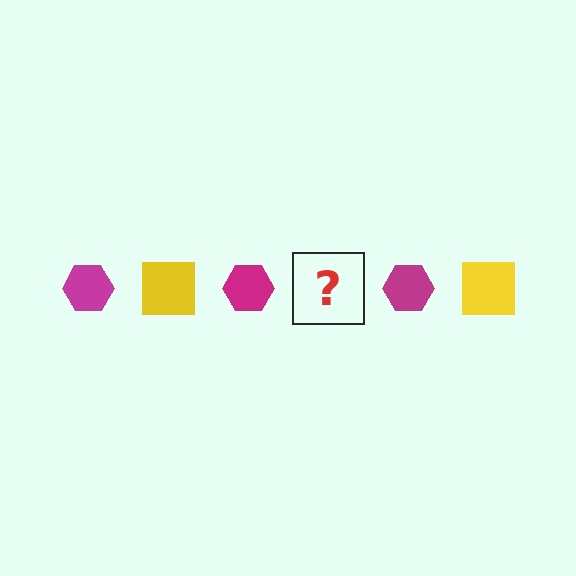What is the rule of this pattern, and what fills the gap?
The rule is that the pattern alternates between magenta hexagon and yellow square. The gap should be filled with a yellow square.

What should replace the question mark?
The question mark should be replaced with a yellow square.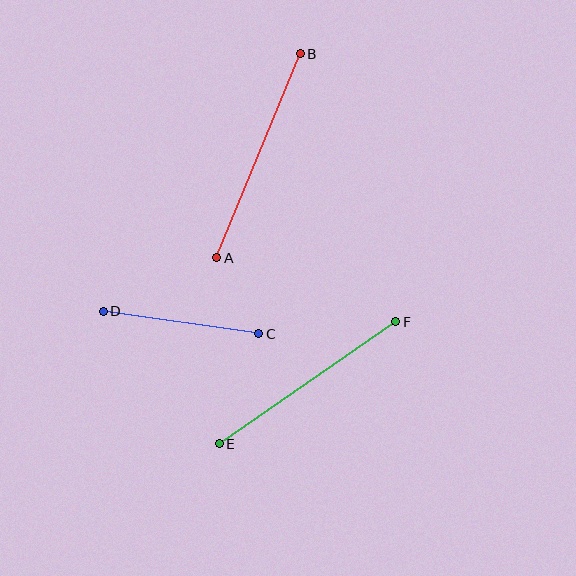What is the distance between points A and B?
The distance is approximately 220 pixels.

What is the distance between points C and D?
The distance is approximately 157 pixels.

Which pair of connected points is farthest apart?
Points A and B are farthest apart.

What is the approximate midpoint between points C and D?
The midpoint is at approximately (181, 322) pixels.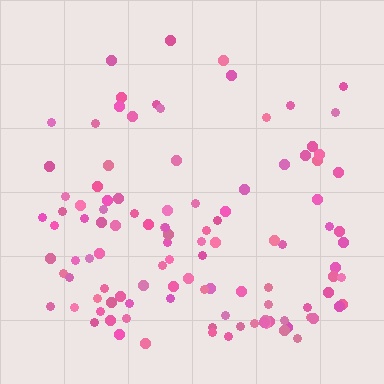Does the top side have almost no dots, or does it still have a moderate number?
Still a moderate number, just noticeably fewer than the bottom.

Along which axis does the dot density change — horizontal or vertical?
Vertical.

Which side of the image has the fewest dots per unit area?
The top.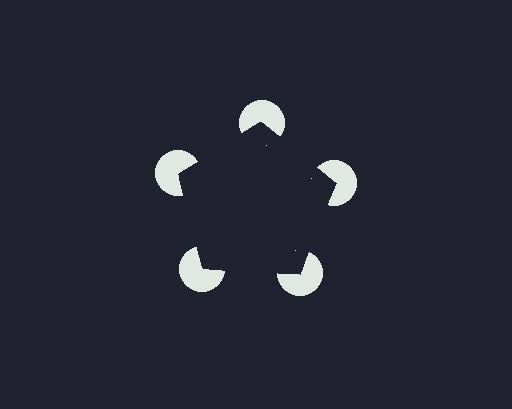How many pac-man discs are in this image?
There are 5 — one at each vertex of the illusory pentagon.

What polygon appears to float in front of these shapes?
An illusory pentagon — its edges are inferred from the aligned wedge cuts in the pac-man discs, not physically drawn.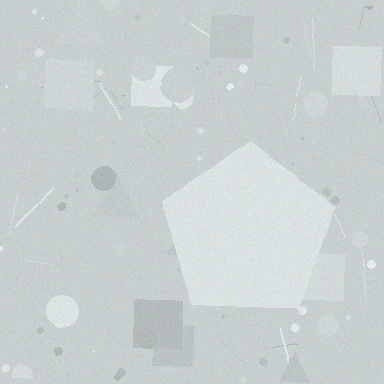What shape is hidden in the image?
A pentagon is hidden in the image.